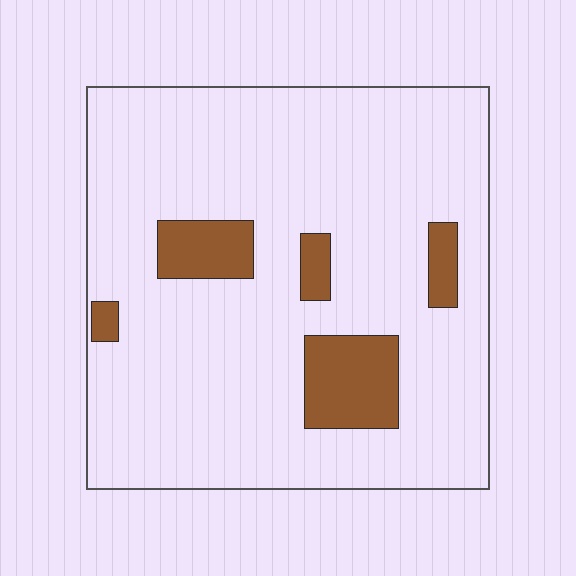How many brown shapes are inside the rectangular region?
5.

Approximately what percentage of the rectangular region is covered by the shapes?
Approximately 15%.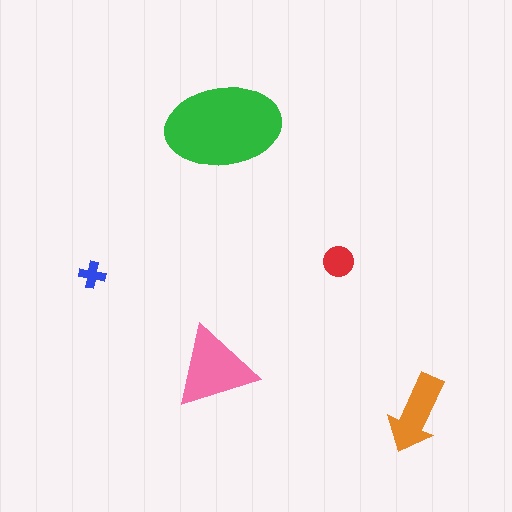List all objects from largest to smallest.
The green ellipse, the pink triangle, the orange arrow, the red circle, the blue cross.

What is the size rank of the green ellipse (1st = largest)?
1st.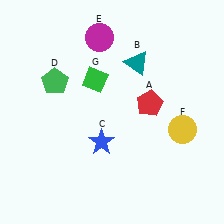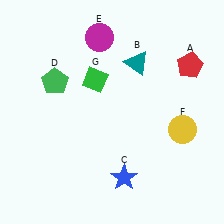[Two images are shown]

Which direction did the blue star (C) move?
The blue star (C) moved down.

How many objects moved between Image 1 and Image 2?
2 objects moved between the two images.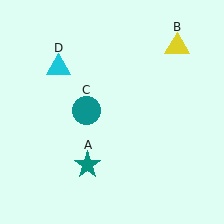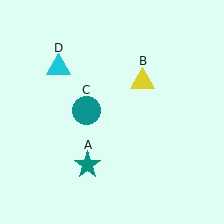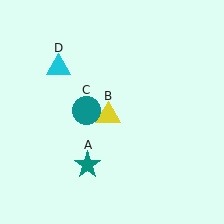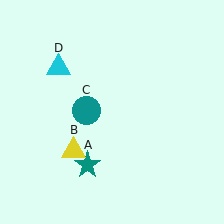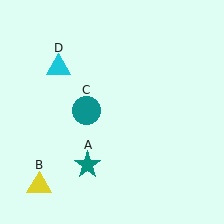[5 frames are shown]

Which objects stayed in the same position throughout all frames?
Teal star (object A) and teal circle (object C) and cyan triangle (object D) remained stationary.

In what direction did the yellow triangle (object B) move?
The yellow triangle (object B) moved down and to the left.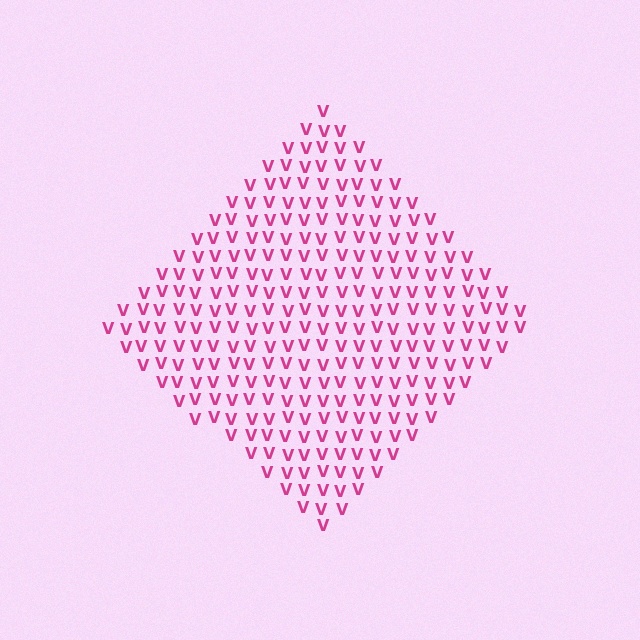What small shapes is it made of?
It is made of small letter V's.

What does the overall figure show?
The overall figure shows a diamond.